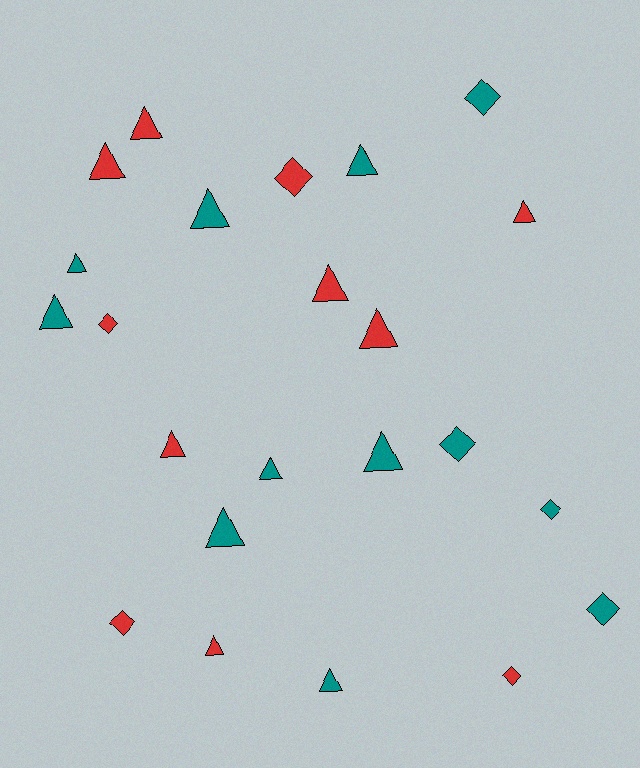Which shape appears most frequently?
Triangle, with 15 objects.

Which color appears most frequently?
Teal, with 12 objects.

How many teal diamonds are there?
There are 4 teal diamonds.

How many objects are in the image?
There are 23 objects.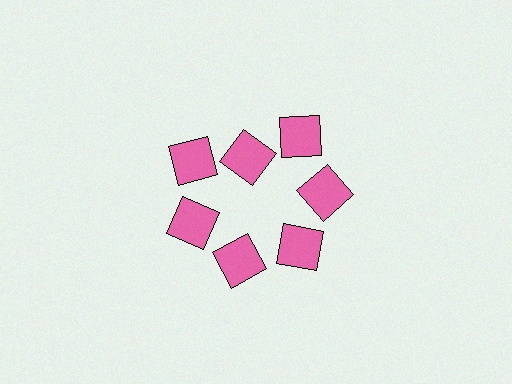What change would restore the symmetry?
The symmetry would be restored by moving it outward, back onto the ring so that all 7 squares sit at equal angles and equal distance from the center.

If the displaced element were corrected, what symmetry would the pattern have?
It would have 7-fold rotational symmetry — the pattern would map onto itself every 51 degrees.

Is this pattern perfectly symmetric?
No. The 7 pink squares are arranged in a ring, but one element near the 12 o'clock position is pulled inward toward the center, breaking the 7-fold rotational symmetry.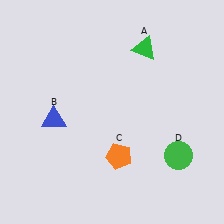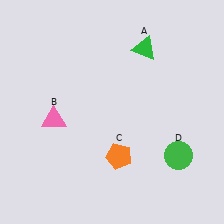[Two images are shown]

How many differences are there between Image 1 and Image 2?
There is 1 difference between the two images.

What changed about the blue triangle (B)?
In Image 1, B is blue. In Image 2, it changed to pink.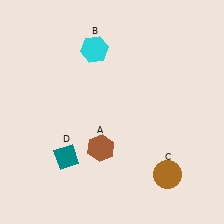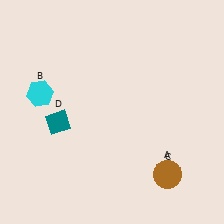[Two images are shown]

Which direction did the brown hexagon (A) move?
The brown hexagon (A) moved right.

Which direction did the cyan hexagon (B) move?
The cyan hexagon (B) moved left.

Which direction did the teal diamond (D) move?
The teal diamond (D) moved up.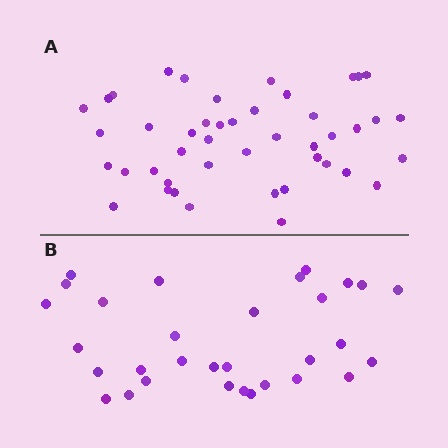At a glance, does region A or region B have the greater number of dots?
Region A (the top region) has more dots.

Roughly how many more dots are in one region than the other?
Region A has approximately 15 more dots than region B.